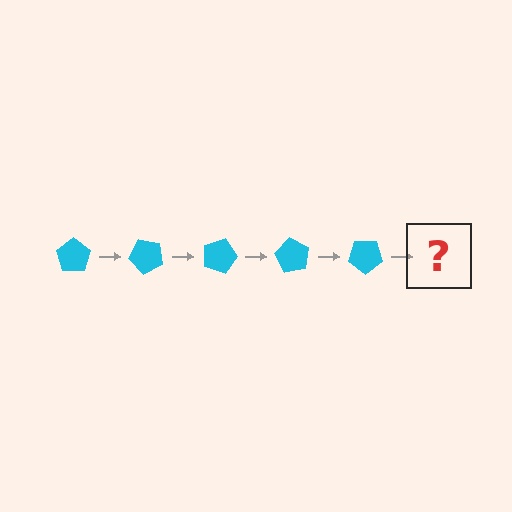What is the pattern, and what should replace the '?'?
The pattern is that the pentagon rotates 45 degrees each step. The '?' should be a cyan pentagon rotated 225 degrees.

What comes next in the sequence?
The next element should be a cyan pentagon rotated 225 degrees.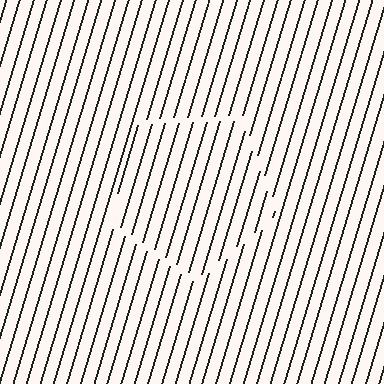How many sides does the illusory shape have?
5 sides — the line-ends trace a pentagon.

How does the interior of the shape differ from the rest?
The interior of the shape contains the same grating, shifted by half a period — the contour is defined by the phase discontinuity where line-ends from the inner and outer gratings abut.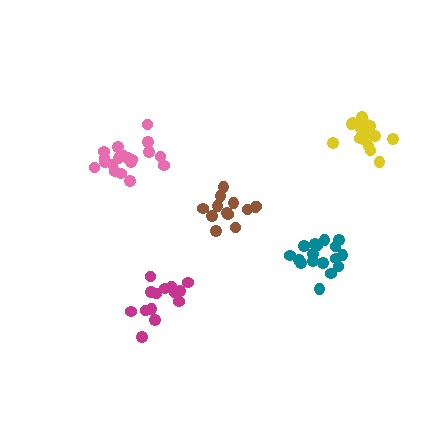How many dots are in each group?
Group 1: 14 dots, Group 2: 17 dots, Group 3: 17 dots, Group 4: 13 dots, Group 5: 19 dots (80 total).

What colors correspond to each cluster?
The clusters are colored: magenta, teal, yellow, brown, pink.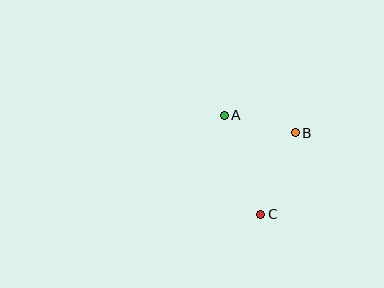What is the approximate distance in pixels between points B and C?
The distance between B and C is approximately 89 pixels.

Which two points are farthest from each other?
Points A and C are farthest from each other.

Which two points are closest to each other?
Points A and B are closest to each other.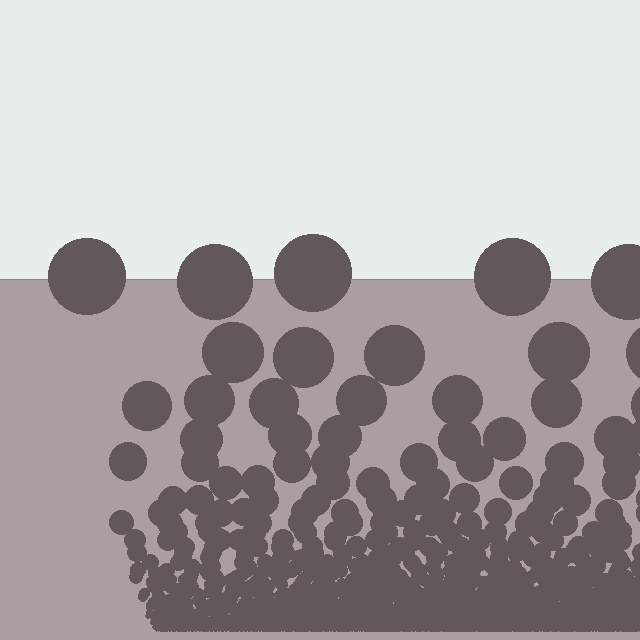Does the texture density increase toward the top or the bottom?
Density increases toward the bottom.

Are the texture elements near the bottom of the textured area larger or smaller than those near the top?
Smaller. The gradient is inverted — elements near the bottom are smaller and denser.